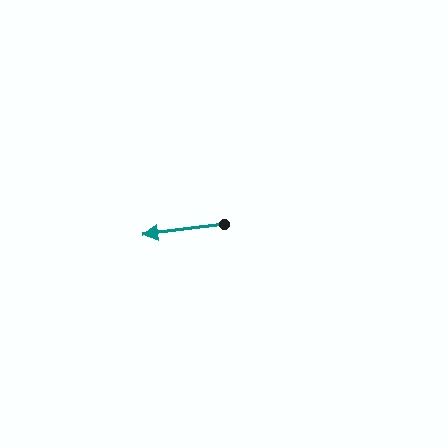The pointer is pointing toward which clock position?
Roughly 9 o'clock.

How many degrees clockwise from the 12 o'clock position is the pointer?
Approximately 262 degrees.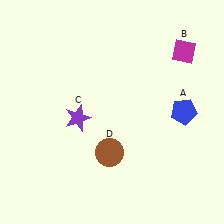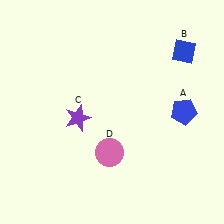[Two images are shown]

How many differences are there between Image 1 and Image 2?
There are 2 differences between the two images.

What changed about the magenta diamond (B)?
In Image 1, B is magenta. In Image 2, it changed to blue.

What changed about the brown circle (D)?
In Image 1, D is brown. In Image 2, it changed to pink.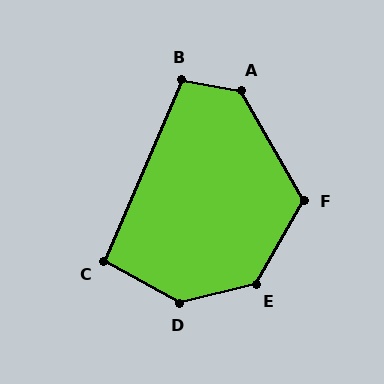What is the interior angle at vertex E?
Approximately 134 degrees (obtuse).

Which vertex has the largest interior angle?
D, at approximately 137 degrees.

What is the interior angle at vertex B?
Approximately 103 degrees (obtuse).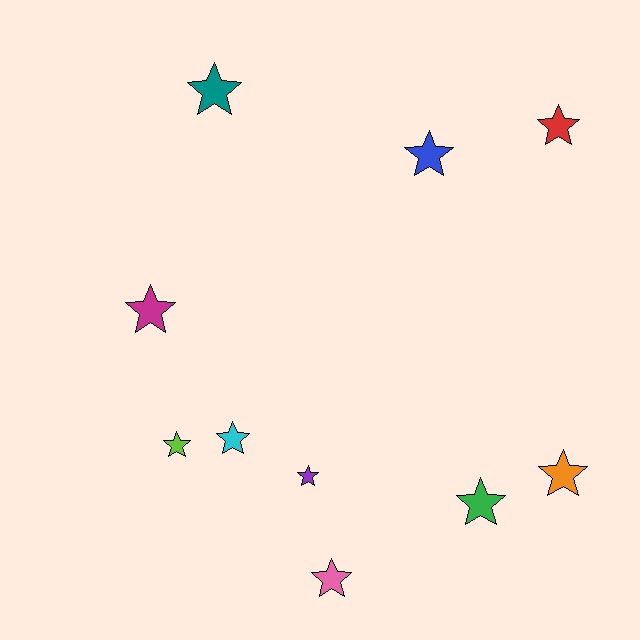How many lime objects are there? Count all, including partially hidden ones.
There is 1 lime object.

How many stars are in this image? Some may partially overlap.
There are 10 stars.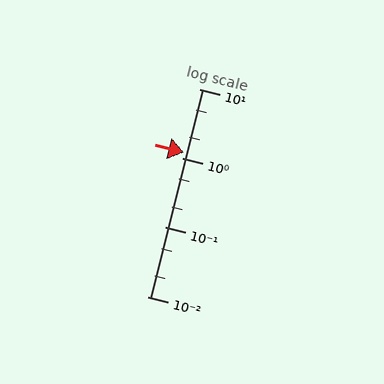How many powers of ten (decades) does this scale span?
The scale spans 3 decades, from 0.01 to 10.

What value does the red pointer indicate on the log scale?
The pointer indicates approximately 1.2.